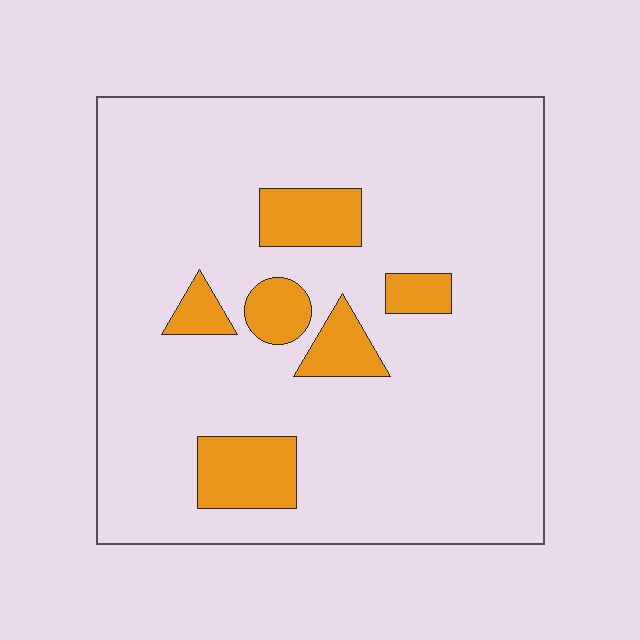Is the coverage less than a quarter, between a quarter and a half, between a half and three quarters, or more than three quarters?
Less than a quarter.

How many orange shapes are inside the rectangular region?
6.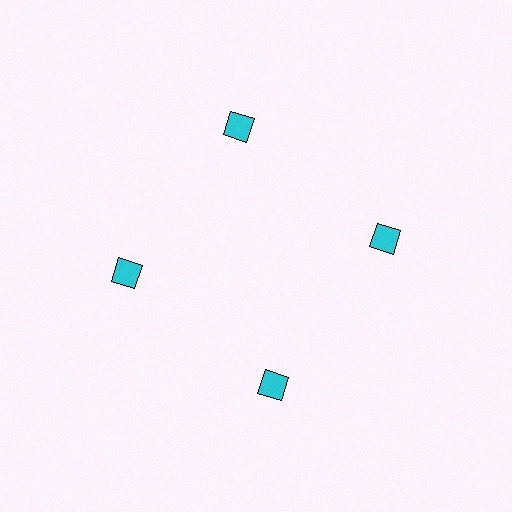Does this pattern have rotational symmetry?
Yes, this pattern has 4-fold rotational symmetry. It looks the same after rotating 90 degrees around the center.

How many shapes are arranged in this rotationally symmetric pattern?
There are 4 shapes, arranged in 4 groups of 1.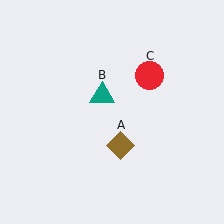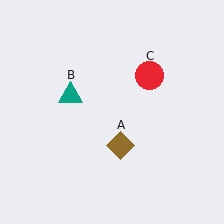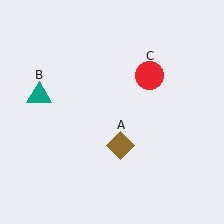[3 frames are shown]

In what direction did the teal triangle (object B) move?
The teal triangle (object B) moved left.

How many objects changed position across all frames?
1 object changed position: teal triangle (object B).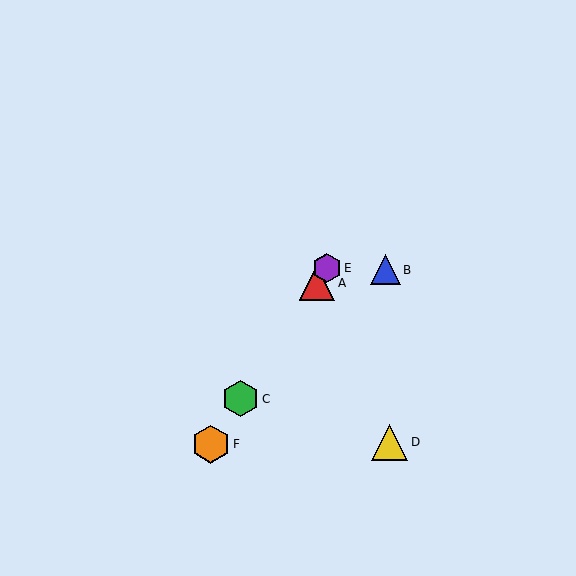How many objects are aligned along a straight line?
4 objects (A, C, E, F) are aligned along a straight line.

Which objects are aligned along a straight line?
Objects A, C, E, F are aligned along a straight line.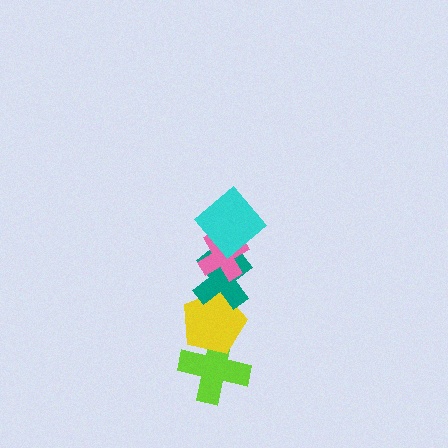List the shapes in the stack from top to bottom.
From top to bottom: the cyan diamond, the pink cross, the teal cross, the yellow pentagon, the lime cross.